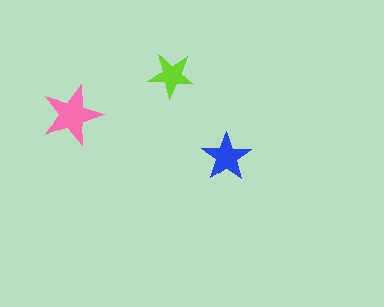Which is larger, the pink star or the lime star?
The pink one.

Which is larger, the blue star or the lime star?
The blue one.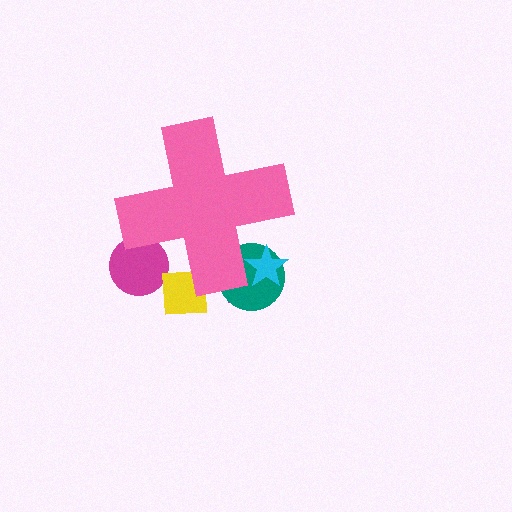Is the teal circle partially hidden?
Yes, the teal circle is partially hidden behind the pink cross.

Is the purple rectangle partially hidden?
Yes, the purple rectangle is partially hidden behind the pink cross.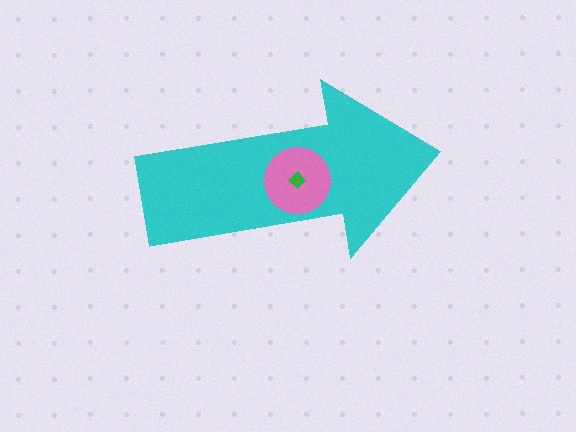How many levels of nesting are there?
3.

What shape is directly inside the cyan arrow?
The pink circle.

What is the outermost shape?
The cyan arrow.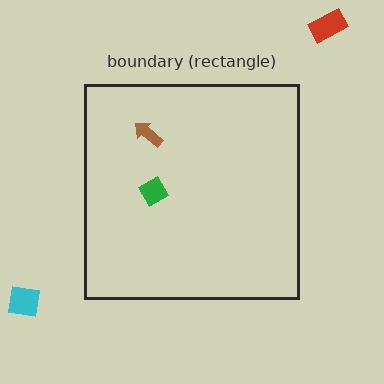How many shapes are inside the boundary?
2 inside, 2 outside.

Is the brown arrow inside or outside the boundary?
Inside.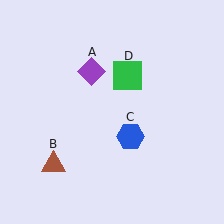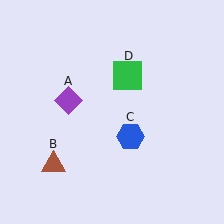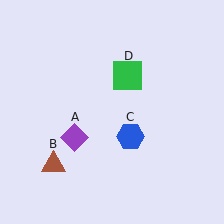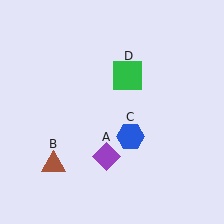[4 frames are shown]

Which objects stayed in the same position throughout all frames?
Brown triangle (object B) and blue hexagon (object C) and green square (object D) remained stationary.